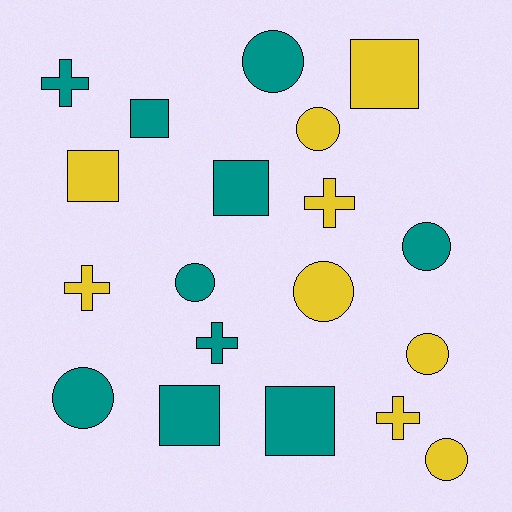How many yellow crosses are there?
There are 3 yellow crosses.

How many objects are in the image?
There are 19 objects.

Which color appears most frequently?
Teal, with 10 objects.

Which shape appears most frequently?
Circle, with 8 objects.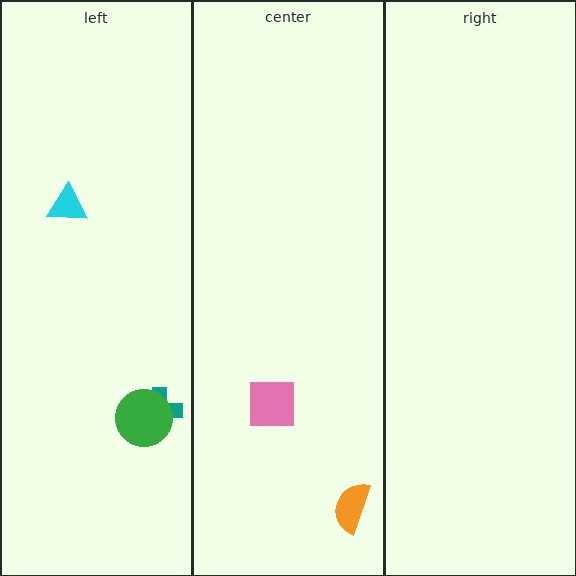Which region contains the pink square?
The center region.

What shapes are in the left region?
The teal cross, the green circle, the cyan triangle.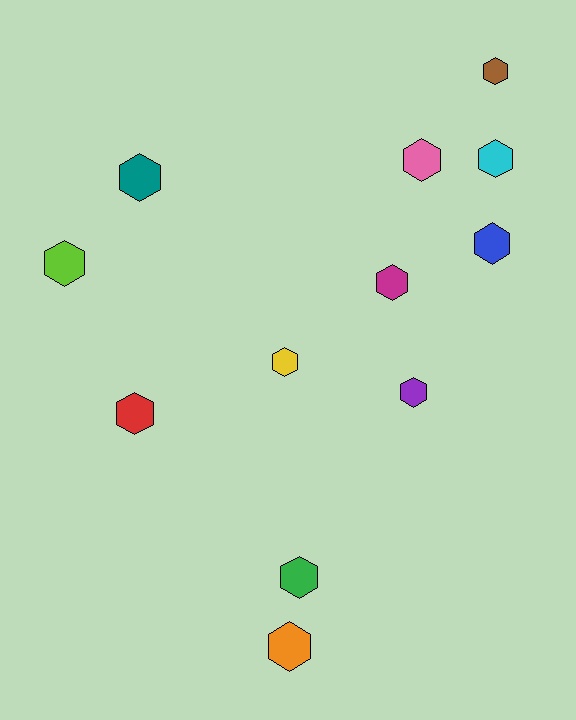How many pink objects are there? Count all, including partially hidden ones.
There is 1 pink object.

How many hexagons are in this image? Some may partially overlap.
There are 12 hexagons.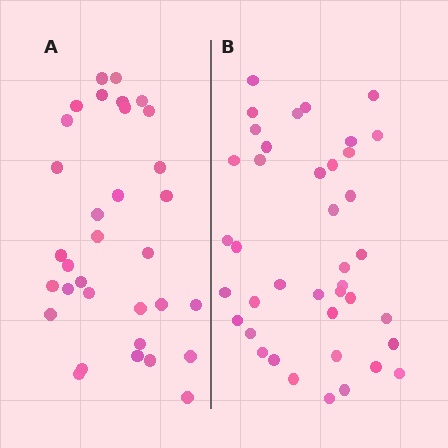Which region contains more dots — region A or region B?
Region B (the right region) has more dots.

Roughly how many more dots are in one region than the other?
Region B has roughly 8 or so more dots than region A.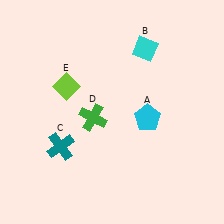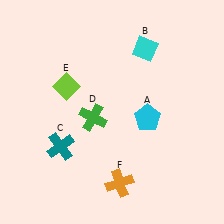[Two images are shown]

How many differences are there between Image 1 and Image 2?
There is 1 difference between the two images.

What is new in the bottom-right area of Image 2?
An orange cross (F) was added in the bottom-right area of Image 2.